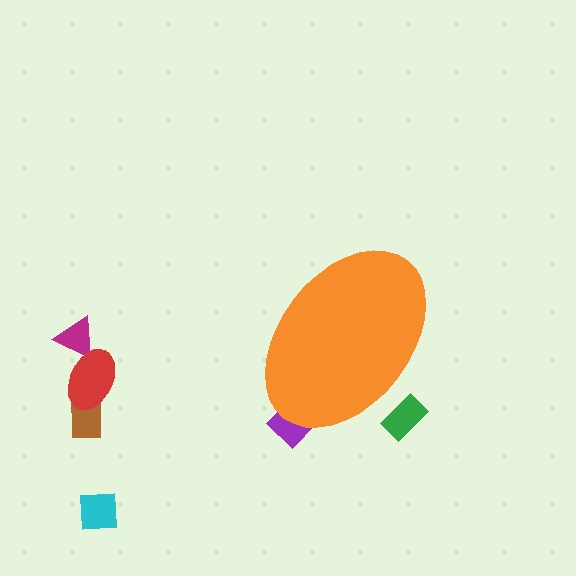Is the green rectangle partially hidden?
Yes, the green rectangle is partially hidden behind the orange ellipse.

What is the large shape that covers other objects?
An orange ellipse.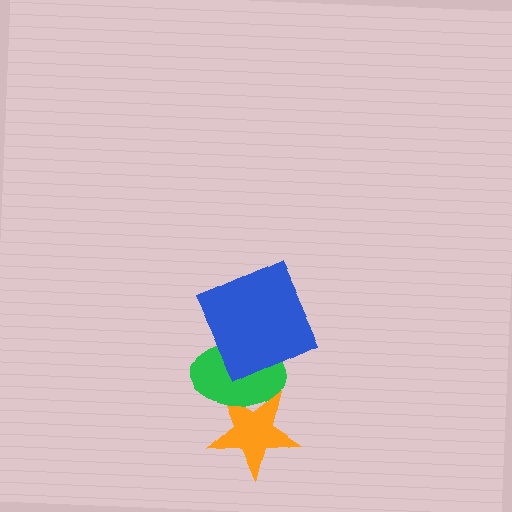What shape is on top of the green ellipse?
The blue square is on top of the green ellipse.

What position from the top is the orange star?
The orange star is 3rd from the top.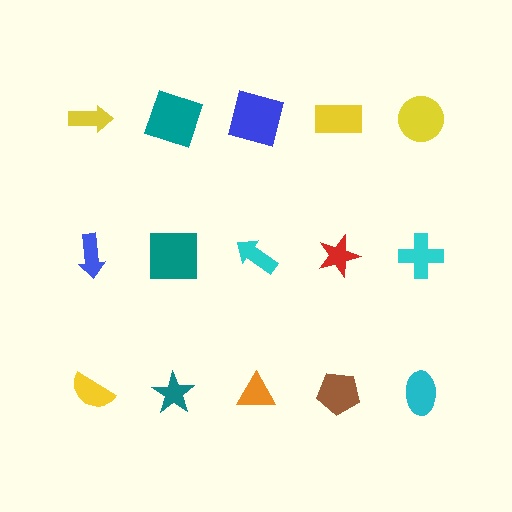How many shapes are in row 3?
5 shapes.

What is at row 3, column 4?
A brown pentagon.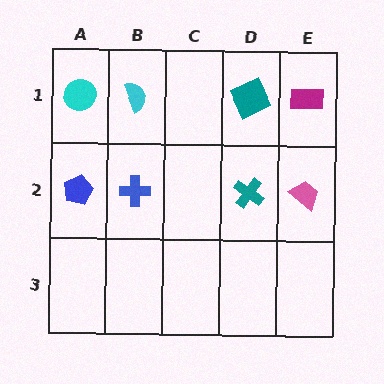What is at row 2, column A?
A blue pentagon.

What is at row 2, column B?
A blue cross.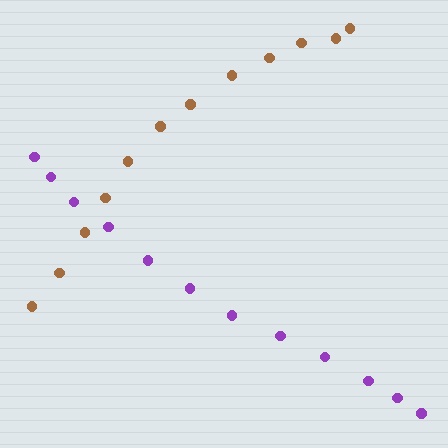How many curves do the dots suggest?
There are 2 distinct paths.